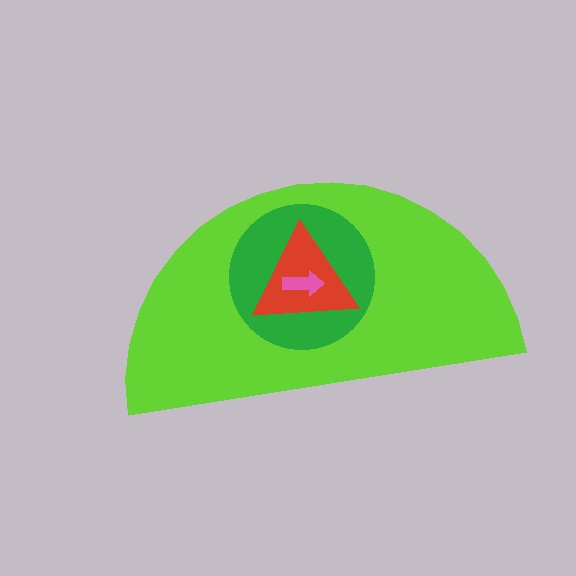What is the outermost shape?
The lime semicircle.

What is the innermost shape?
The pink arrow.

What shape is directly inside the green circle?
The red triangle.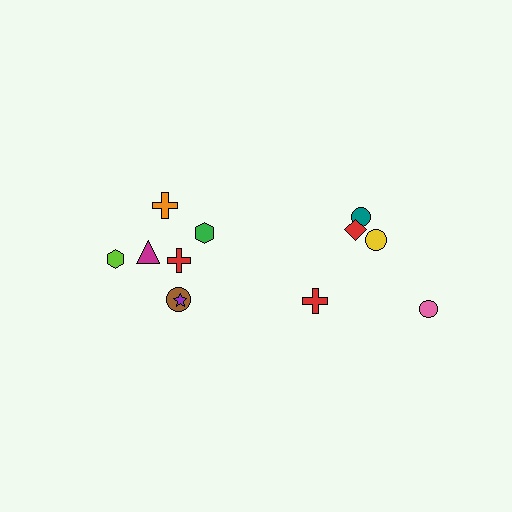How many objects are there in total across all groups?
There are 12 objects.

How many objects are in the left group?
There are 7 objects.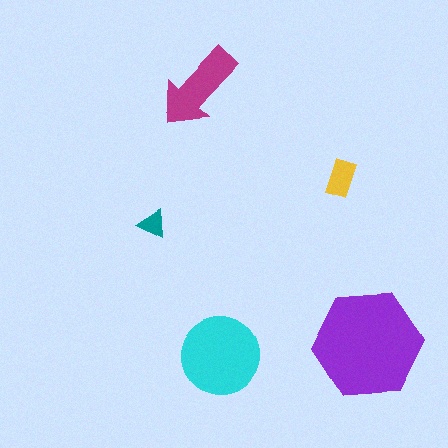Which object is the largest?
The purple hexagon.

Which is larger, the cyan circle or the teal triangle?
The cyan circle.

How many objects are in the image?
There are 5 objects in the image.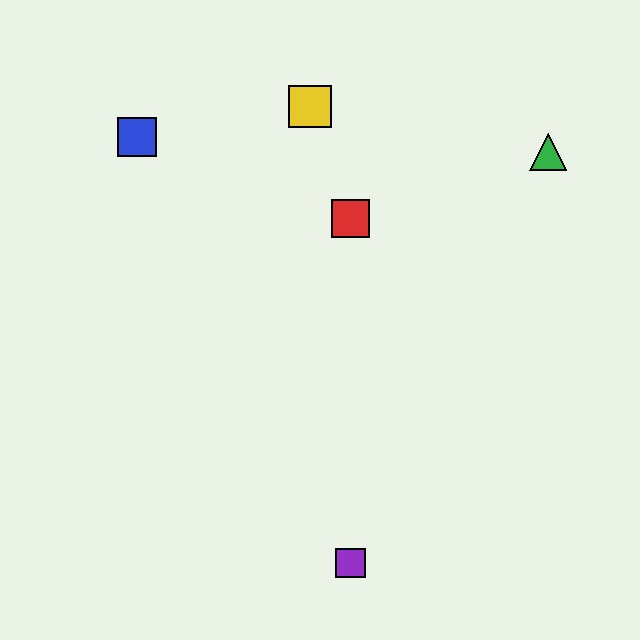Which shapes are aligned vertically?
The red square, the purple square are aligned vertically.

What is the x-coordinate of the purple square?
The purple square is at x≈350.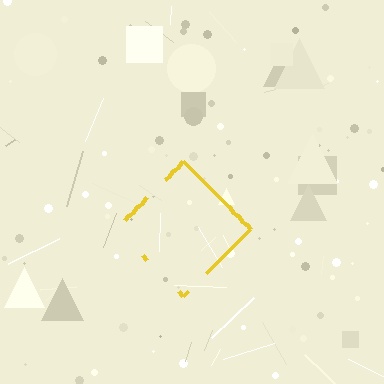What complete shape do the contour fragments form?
The contour fragments form a diamond.